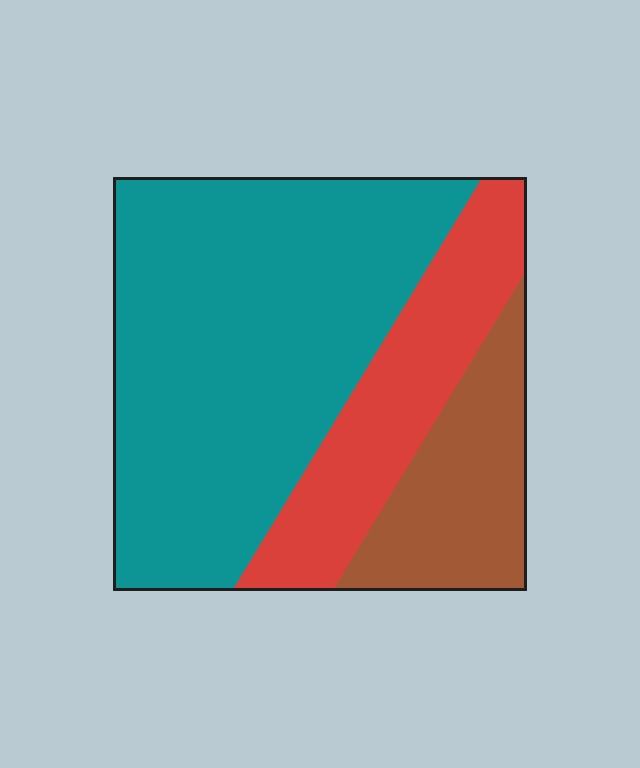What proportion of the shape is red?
Red covers 23% of the shape.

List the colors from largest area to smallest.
From largest to smallest: teal, red, brown.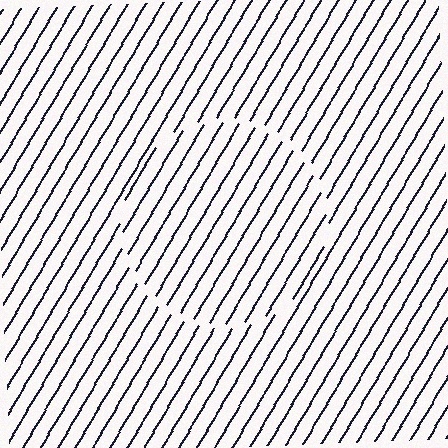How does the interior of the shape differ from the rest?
The interior of the shape contains the same grating, shifted by half a period — the contour is defined by the phase discontinuity where line-ends from the inner and outer gratings abut.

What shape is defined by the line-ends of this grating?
An illusory circle. The interior of the shape contains the same grating, shifted by half a period — the contour is defined by the phase discontinuity where line-ends from the inner and outer gratings abut.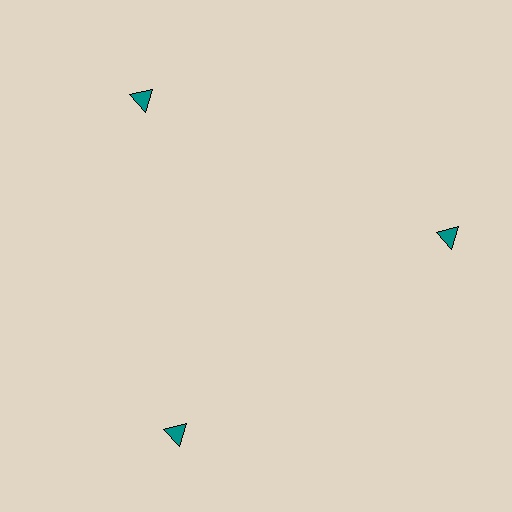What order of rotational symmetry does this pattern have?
This pattern has 3-fold rotational symmetry.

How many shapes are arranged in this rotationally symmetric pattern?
There are 3 shapes, arranged in 3 groups of 1.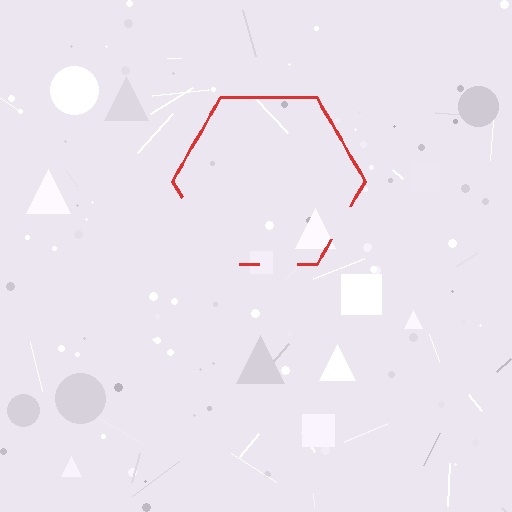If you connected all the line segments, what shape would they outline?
They would outline a hexagon.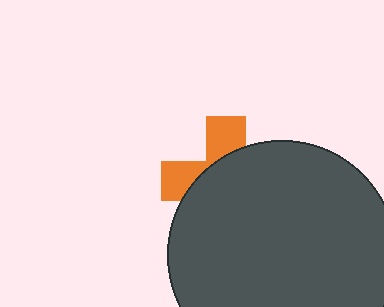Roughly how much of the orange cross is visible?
A small part of it is visible (roughly 33%).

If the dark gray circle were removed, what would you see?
You would see the complete orange cross.